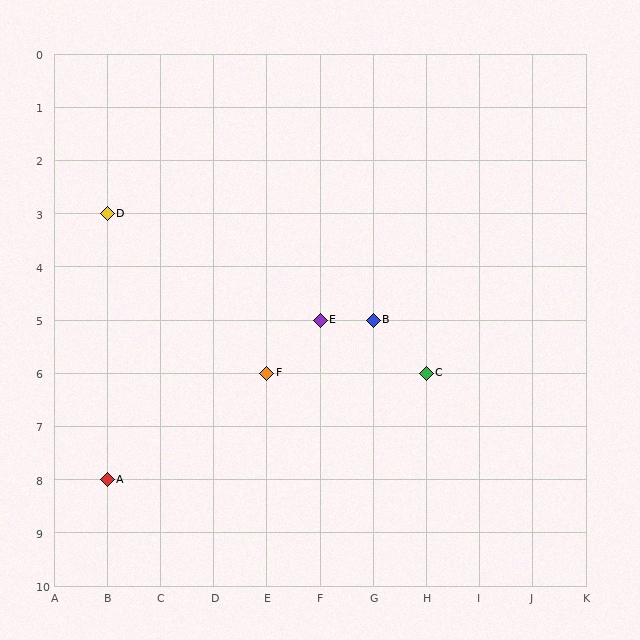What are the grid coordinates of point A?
Point A is at grid coordinates (B, 8).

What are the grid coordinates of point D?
Point D is at grid coordinates (B, 3).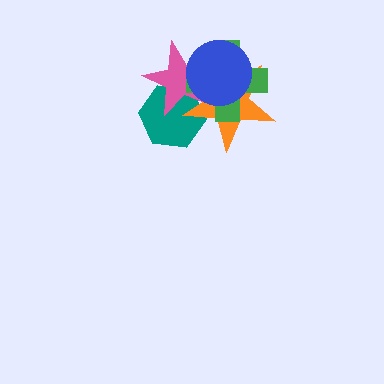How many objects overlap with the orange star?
4 objects overlap with the orange star.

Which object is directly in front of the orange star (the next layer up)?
The green cross is directly in front of the orange star.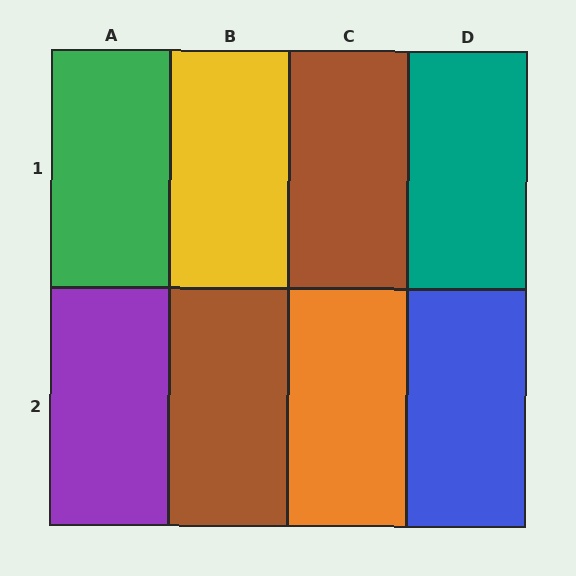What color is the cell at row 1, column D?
Teal.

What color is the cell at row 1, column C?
Brown.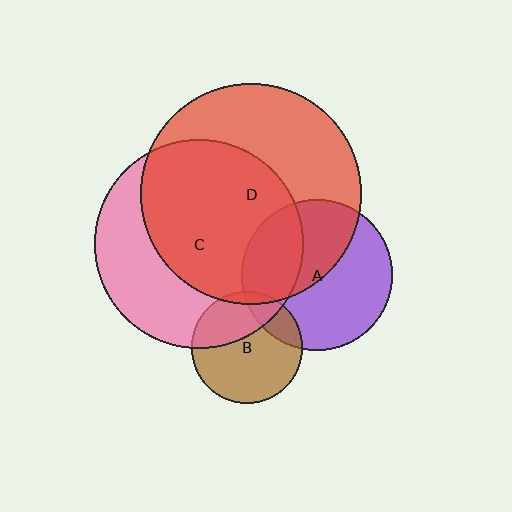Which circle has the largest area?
Circle D (red).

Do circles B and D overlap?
Yes.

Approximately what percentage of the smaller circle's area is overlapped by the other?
Approximately 5%.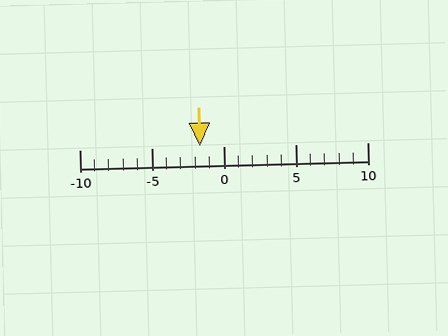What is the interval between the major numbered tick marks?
The major tick marks are spaced 5 units apart.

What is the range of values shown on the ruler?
The ruler shows values from -10 to 10.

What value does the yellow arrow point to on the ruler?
The yellow arrow points to approximately -2.